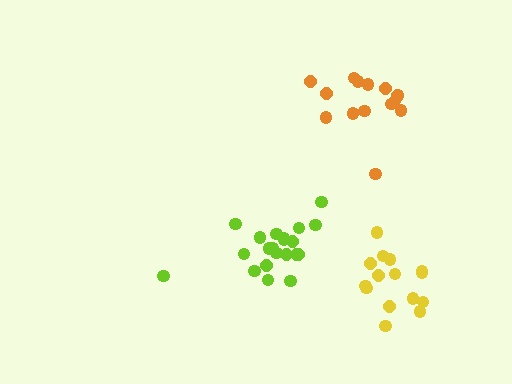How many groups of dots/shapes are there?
There are 3 groups.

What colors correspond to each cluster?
The clusters are colored: lime, yellow, orange.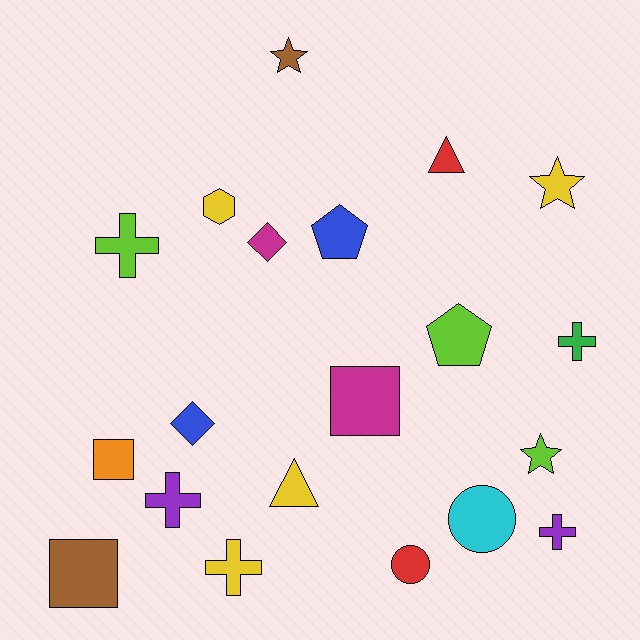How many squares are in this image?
There are 3 squares.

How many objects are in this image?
There are 20 objects.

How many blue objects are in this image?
There are 2 blue objects.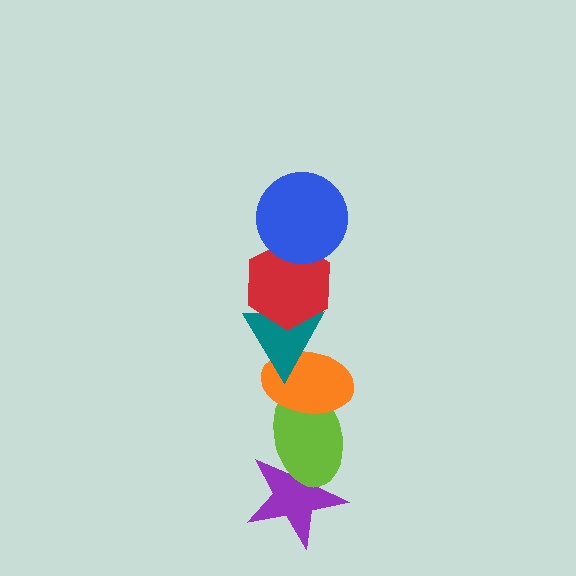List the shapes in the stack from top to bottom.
From top to bottom: the blue circle, the red hexagon, the teal triangle, the orange ellipse, the lime ellipse, the purple star.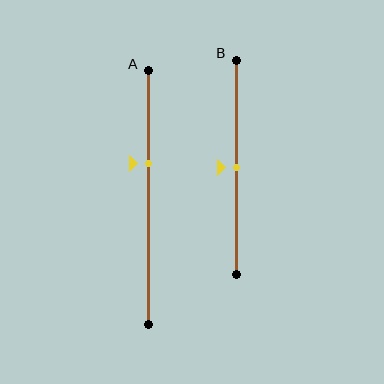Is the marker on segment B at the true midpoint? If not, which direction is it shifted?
Yes, the marker on segment B is at the true midpoint.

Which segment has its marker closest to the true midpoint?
Segment B has its marker closest to the true midpoint.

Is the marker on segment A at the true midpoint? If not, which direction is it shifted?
No, the marker on segment A is shifted upward by about 13% of the segment length.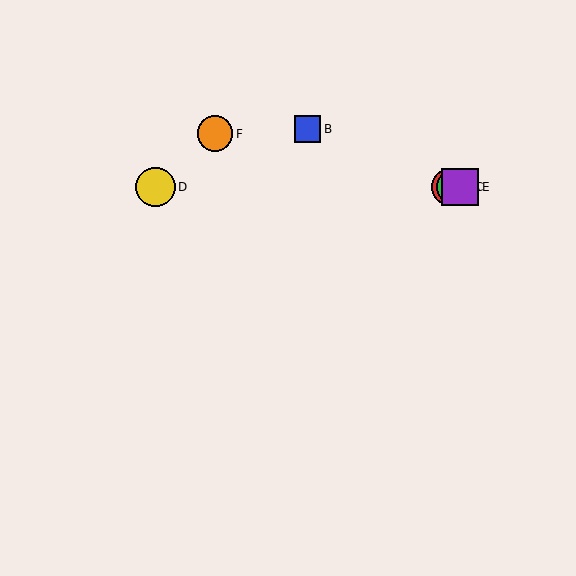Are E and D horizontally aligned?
Yes, both are at y≈187.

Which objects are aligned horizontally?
Objects A, C, D, E are aligned horizontally.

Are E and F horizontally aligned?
No, E is at y≈187 and F is at y≈134.